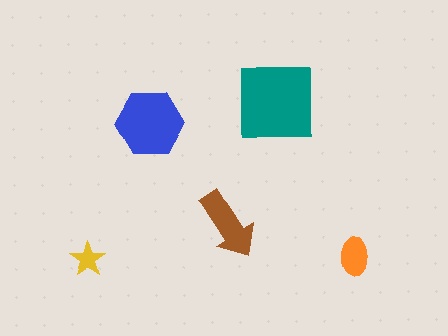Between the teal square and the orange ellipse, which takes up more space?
The teal square.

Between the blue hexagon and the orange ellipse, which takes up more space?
The blue hexagon.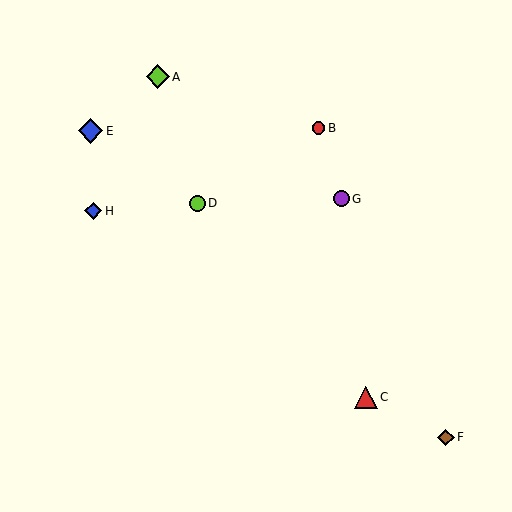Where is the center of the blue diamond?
The center of the blue diamond is at (91, 131).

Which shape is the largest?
The blue diamond (labeled E) is the largest.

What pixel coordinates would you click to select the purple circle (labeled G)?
Click at (342, 199) to select the purple circle G.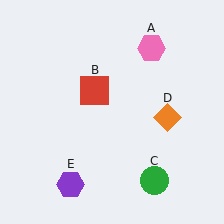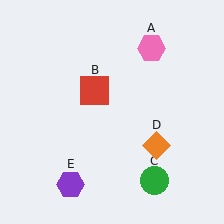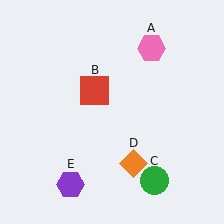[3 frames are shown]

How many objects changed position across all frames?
1 object changed position: orange diamond (object D).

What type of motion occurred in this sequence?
The orange diamond (object D) rotated clockwise around the center of the scene.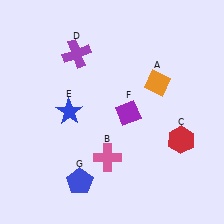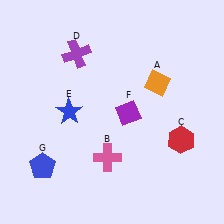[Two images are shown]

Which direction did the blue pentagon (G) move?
The blue pentagon (G) moved left.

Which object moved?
The blue pentagon (G) moved left.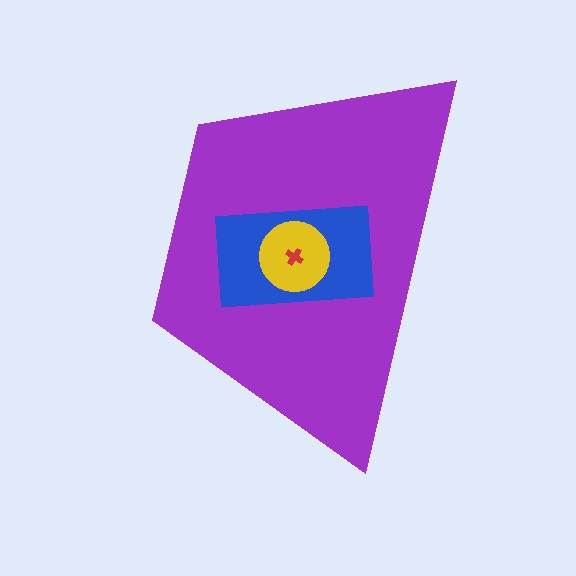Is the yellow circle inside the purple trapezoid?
Yes.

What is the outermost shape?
The purple trapezoid.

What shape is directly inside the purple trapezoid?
The blue rectangle.